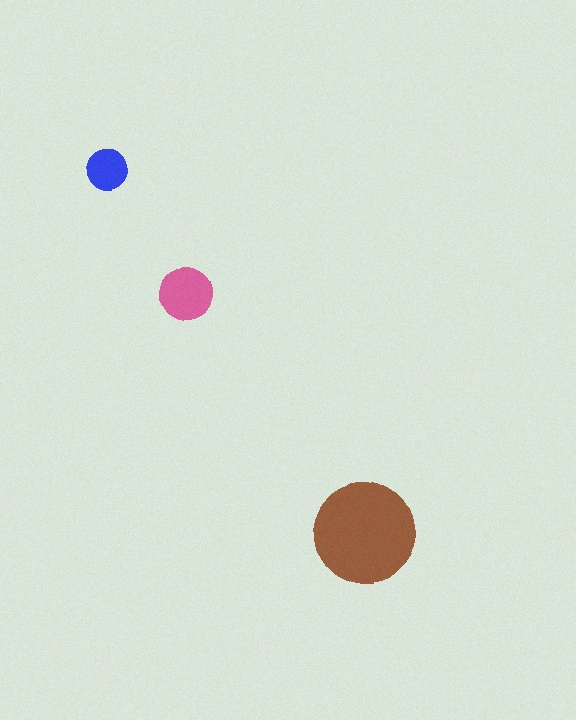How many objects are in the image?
There are 3 objects in the image.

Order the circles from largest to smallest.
the brown one, the pink one, the blue one.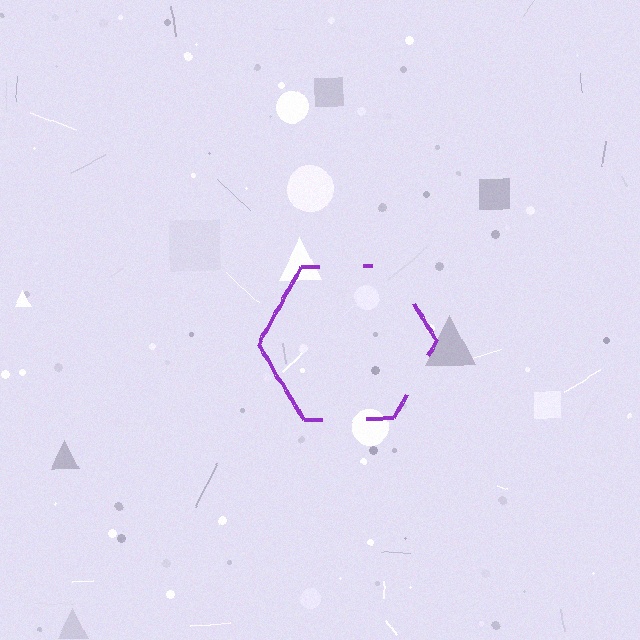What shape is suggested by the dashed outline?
The dashed outline suggests a hexagon.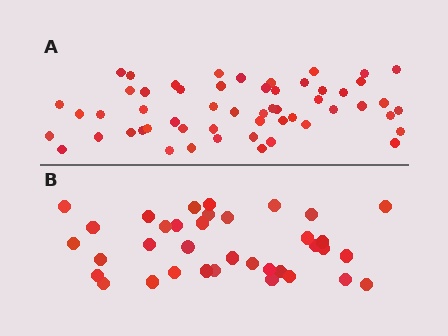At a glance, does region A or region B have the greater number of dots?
Region A (the top region) has more dots.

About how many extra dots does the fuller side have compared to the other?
Region A has approximately 20 more dots than region B.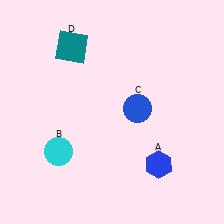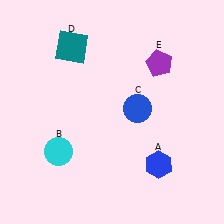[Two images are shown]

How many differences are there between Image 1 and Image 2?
There is 1 difference between the two images.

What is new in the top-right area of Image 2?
A purple pentagon (E) was added in the top-right area of Image 2.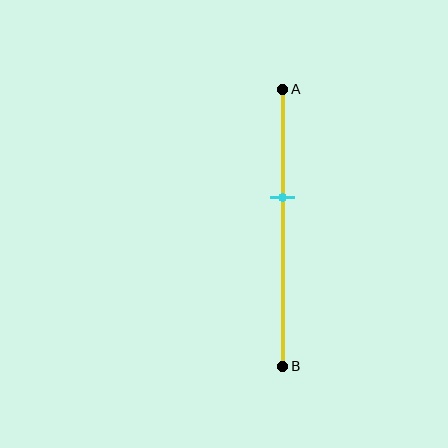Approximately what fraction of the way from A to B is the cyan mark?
The cyan mark is approximately 40% of the way from A to B.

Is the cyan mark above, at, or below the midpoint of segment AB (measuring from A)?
The cyan mark is above the midpoint of segment AB.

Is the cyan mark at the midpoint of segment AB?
No, the mark is at about 40% from A, not at the 50% midpoint.